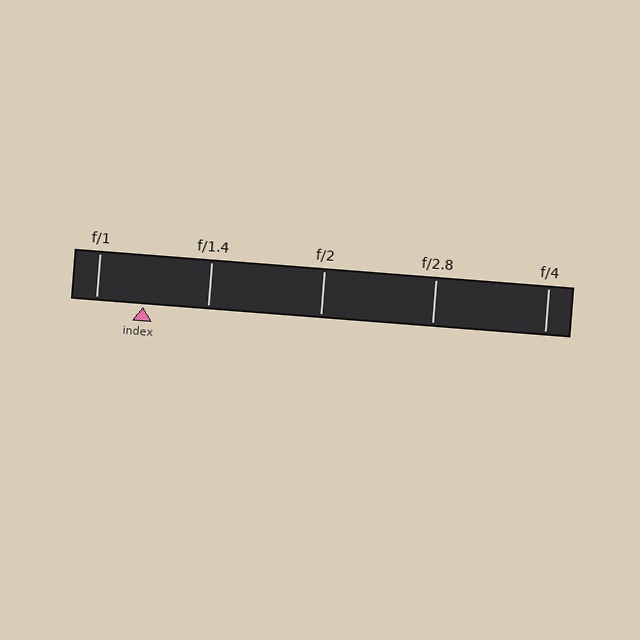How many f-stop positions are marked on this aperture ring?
There are 5 f-stop positions marked.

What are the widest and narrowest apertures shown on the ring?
The widest aperture shown is f/1 and the narrowest is f/4.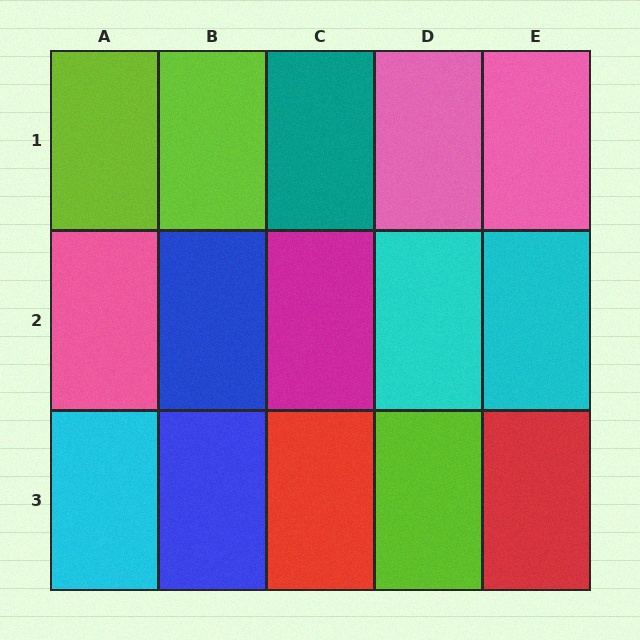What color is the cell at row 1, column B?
Lime.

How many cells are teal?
1 cell is teal.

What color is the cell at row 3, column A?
Cyan.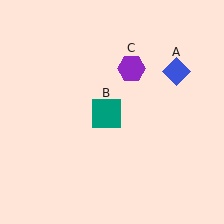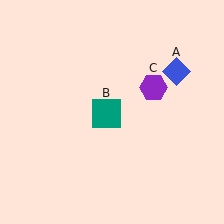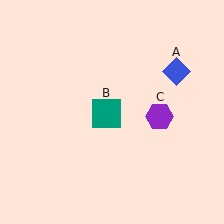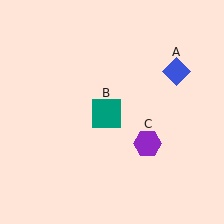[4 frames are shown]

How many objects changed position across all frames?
1 object changed position: purple hexagon (object C).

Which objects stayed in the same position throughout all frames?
Blue diamond (object A) and teal square (object B) remained stationary.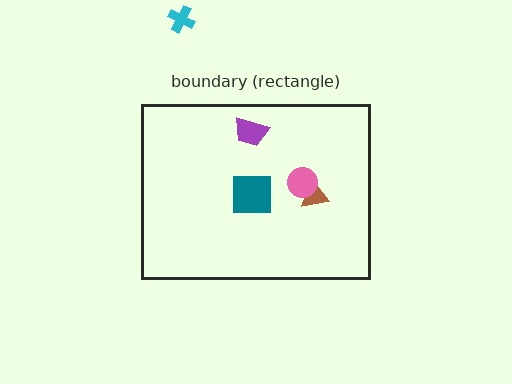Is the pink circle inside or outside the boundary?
Inside.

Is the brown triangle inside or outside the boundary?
Inside.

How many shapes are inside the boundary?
4 inside, 1 outside.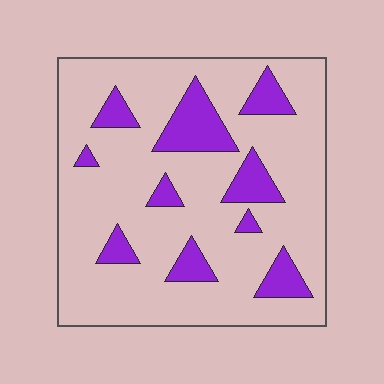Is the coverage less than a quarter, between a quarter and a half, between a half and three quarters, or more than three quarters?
Less than a quarter.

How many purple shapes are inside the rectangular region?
10.